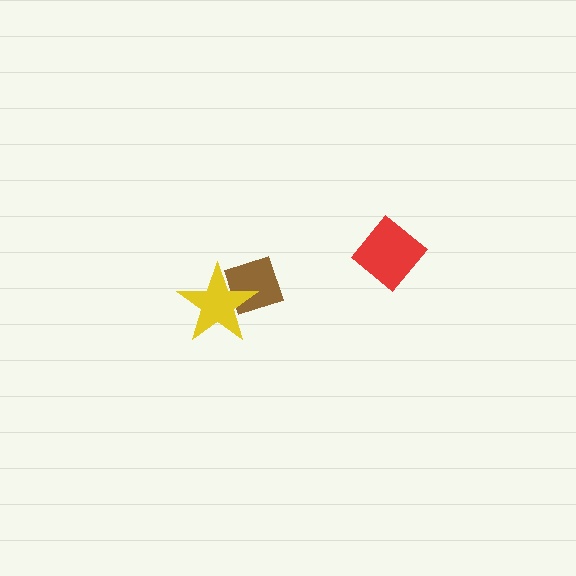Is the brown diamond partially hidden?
Yes, it is partially covered by another shape.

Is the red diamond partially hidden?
No, no other shape covers it.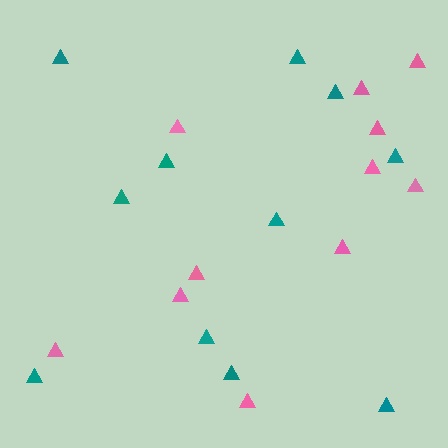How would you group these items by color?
There are 2 groups: one group of teal triangles (11) and one group of pink triangles (11).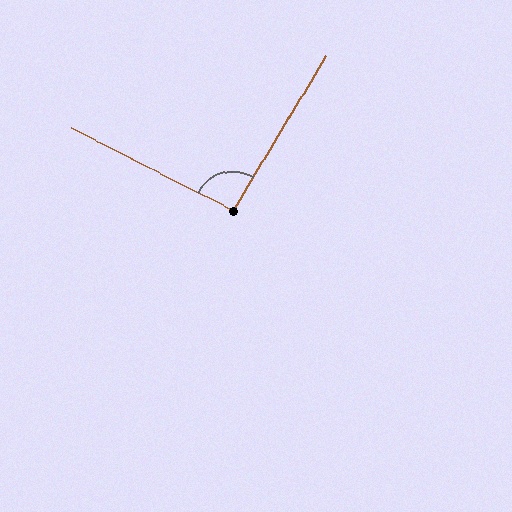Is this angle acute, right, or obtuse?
It is approximately a right angle.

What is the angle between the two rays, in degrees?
Approximately 94 degrees.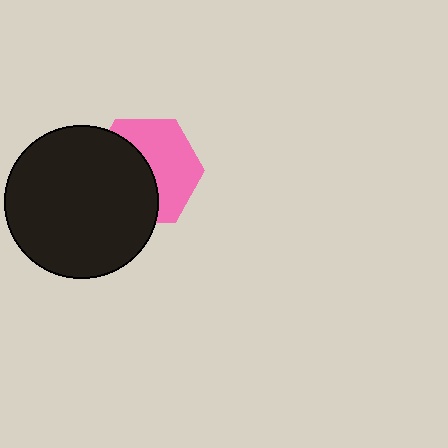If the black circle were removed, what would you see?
You would see the complete pink hexagon.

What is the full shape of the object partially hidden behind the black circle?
The partially hidden object is a pink hexagon.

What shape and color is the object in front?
The object in front is a black circle.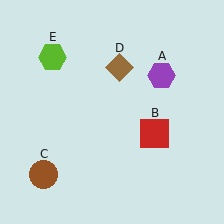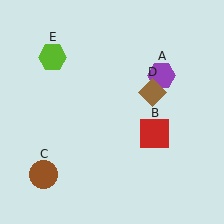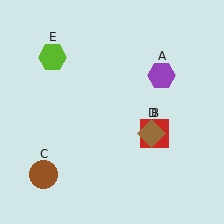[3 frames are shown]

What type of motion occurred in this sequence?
The brown diamond (object D) rotated clockwise around the center of the scene.